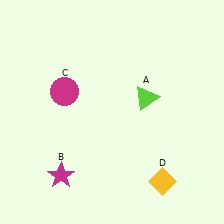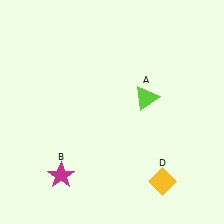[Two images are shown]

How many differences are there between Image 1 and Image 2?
There is 1 difference between the two images.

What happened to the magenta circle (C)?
The magenta circle (C) was removed in Image 2. It was in the top-left area of Image 1.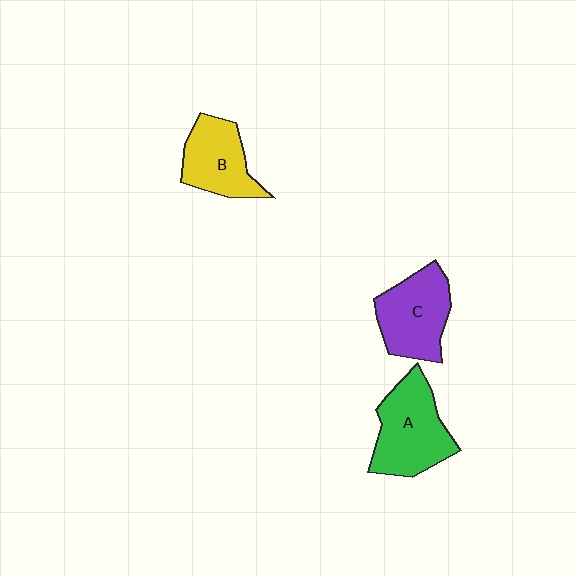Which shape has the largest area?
Shape A (green).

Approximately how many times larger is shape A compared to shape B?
Approximately 1.3 times.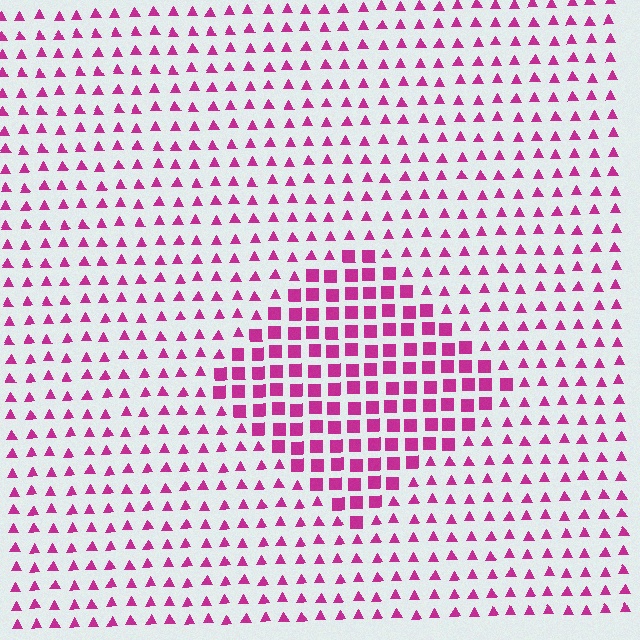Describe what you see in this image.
The image is filled with small magenta elements arranged in a uniform grid. A diamond-shaped region contains squares, while the surrounding area contains triangles. The boundary is defined purely by the change in element shape.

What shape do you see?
I see a diamond.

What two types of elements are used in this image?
The image uses squares inside the diamond region and triangles outside it.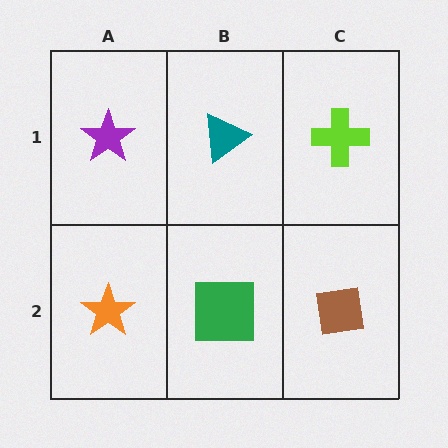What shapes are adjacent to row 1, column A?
An orange star (row 2, column A), a teal triangle (row 1, column B).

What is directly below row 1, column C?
A brown square.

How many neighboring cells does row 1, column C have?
2.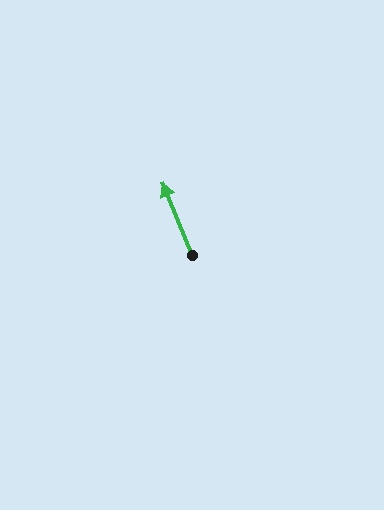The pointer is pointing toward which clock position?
Roughly 11 o'clock.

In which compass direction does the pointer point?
North.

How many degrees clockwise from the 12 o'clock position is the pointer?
Approximately 338 degrees.